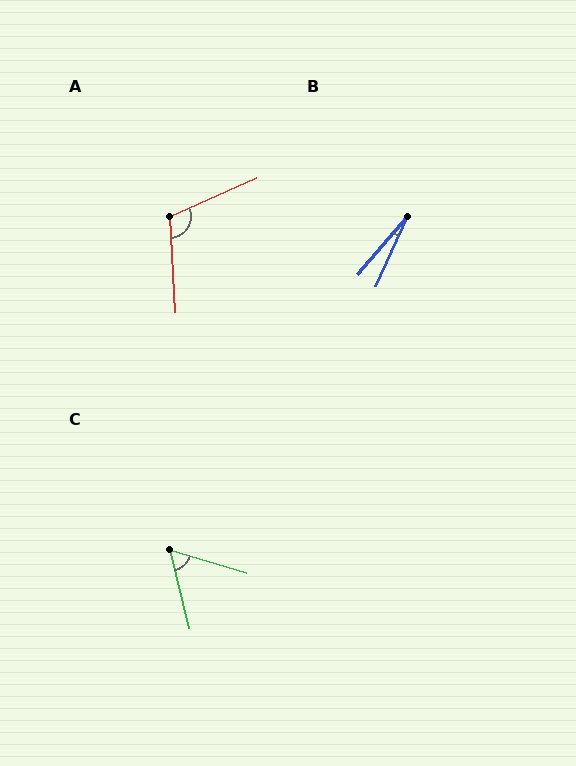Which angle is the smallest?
B, at approximately 16 degrees.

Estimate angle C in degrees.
Approximately 59 degrees.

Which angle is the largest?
A, at approximately 111 degrees.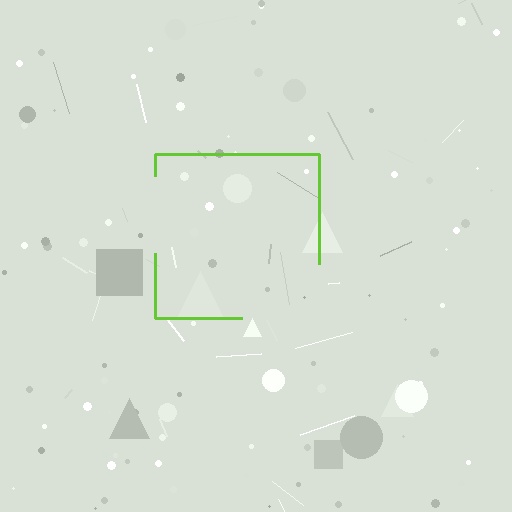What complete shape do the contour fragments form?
The contour fragments form a square.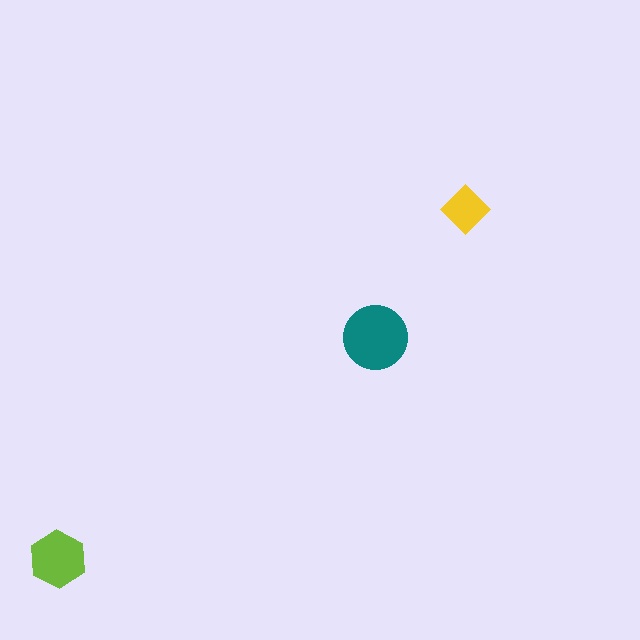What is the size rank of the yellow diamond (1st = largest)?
3rd.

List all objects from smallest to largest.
The yellow diamond, the lime hexagon, the teal circle.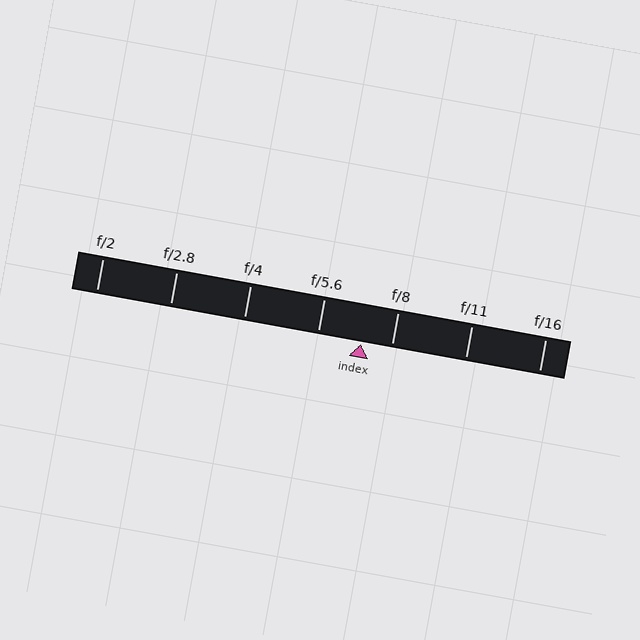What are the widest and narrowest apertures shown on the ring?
The widest aperture shown is f/2 and the narrowest is f/16.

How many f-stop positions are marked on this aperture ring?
There are 7 f-stop positions marked.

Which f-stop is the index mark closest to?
The index mark is closest to f/8.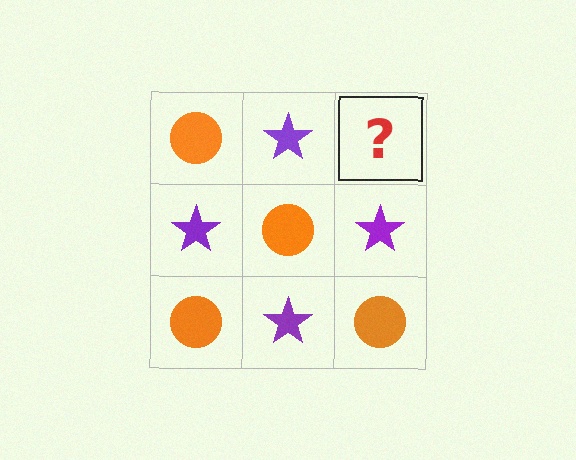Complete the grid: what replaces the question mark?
The question mark should be replaced with an orange circle.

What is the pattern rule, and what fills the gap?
The rule is that it alternates orange circle and purple star in a checkerboard pattern. The gap should be filled with an orange circle.